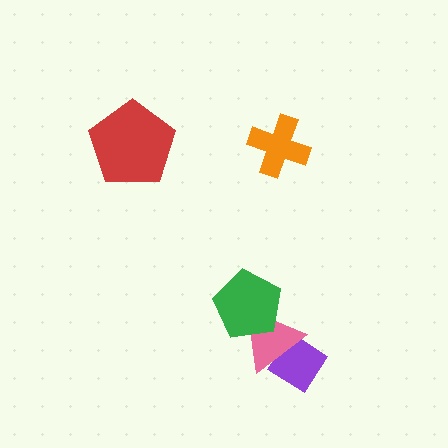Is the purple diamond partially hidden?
Yes, it is partially covered by another shape.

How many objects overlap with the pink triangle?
2 objects overlap with the pink triangle.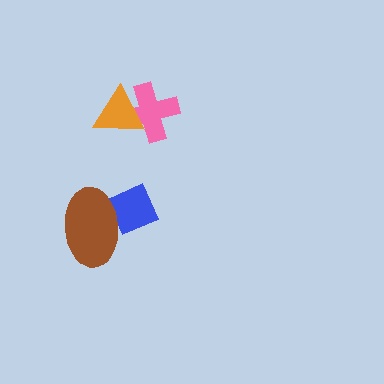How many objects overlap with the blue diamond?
1 object overlaps with the blue diamond.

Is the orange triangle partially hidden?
No, no other shape covers it.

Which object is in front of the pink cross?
The orange triangle is in front of the pink cross.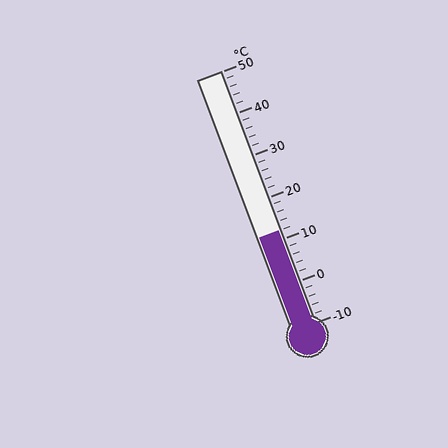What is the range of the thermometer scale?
The thermometer scale ranges from -10°C to 50°C.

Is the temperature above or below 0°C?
The temperature is above 0°C.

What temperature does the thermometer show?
The thermometer shows approximately 12°C.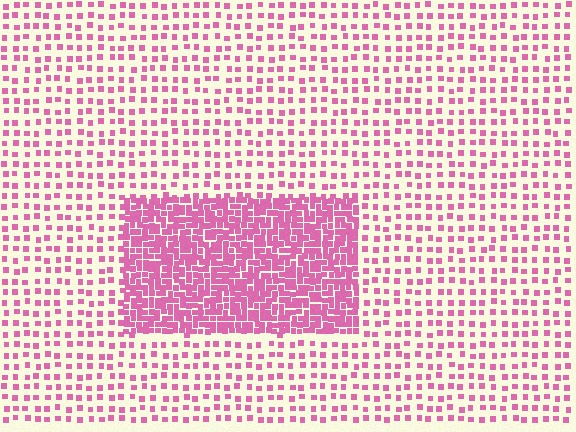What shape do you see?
I see a rectangle.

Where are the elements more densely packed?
The elements are more densely packed inside the rectangle boundary.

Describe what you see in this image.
The image contains small pink elements arranged at two different densities. A rectangle-shaped region is visible where the elements are more densely packed than the surrounding area.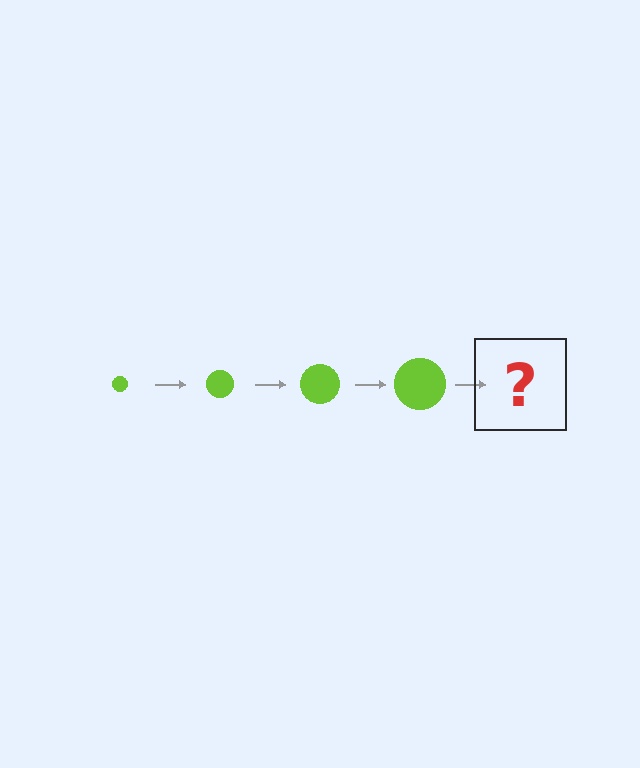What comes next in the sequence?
The next element should be a lime circle, larger than the previous one.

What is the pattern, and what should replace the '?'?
The pattern is that the circle gets progressively larger each step. The '?' should be a lime circle, larger than the previous one.